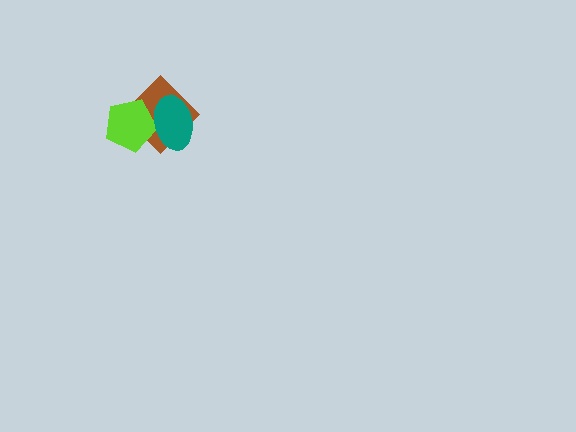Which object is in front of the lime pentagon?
The teal ellipse is in front of the lime pentagon.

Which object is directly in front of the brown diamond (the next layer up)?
The lime pentagon is directly in front of the brown diamond.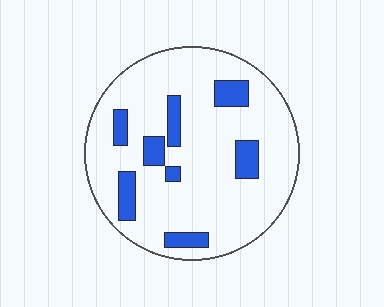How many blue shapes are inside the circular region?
8.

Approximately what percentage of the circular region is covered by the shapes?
Approximately 15%.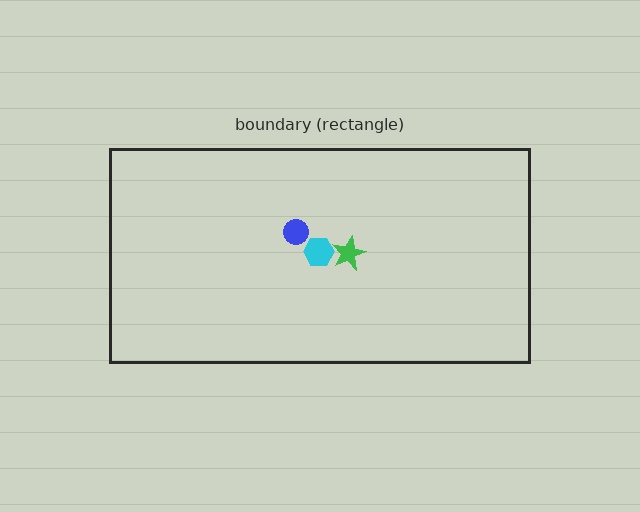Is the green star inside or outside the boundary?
Inside.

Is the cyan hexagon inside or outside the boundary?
Inside.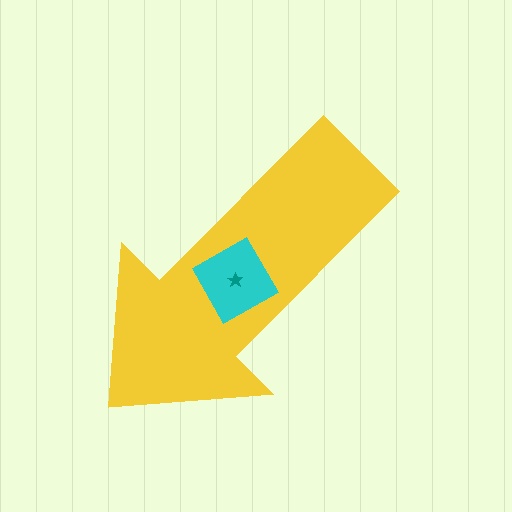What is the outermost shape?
The yellow arrow.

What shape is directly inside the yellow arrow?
The cyan square.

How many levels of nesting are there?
3.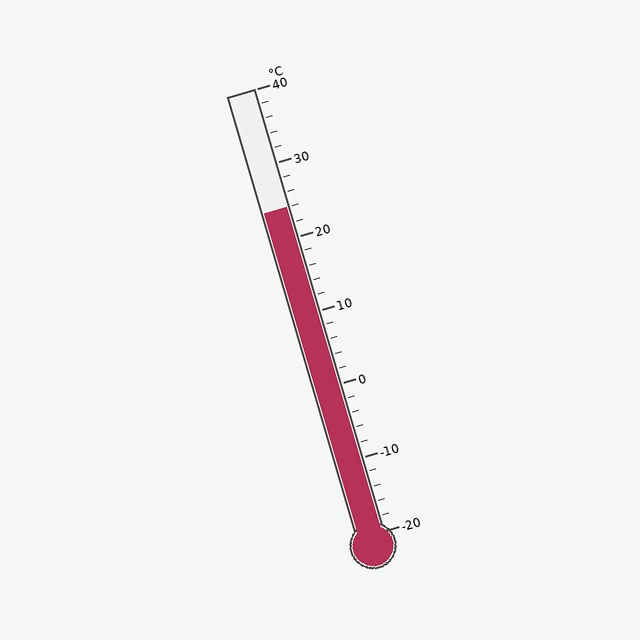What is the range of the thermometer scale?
The thermometer scale ranges from -20°C to 40°C.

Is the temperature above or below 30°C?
The temperature is below 30°C.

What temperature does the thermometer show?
The thermometer shows approximately 24°C.